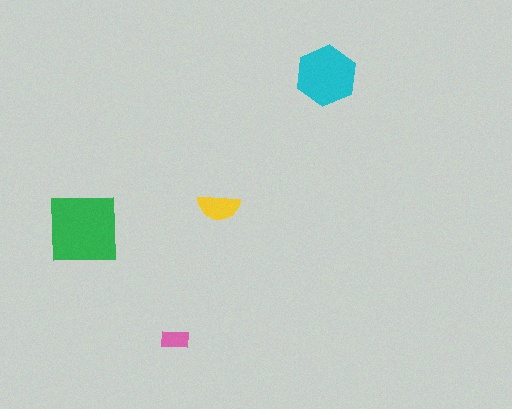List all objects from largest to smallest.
The green square, the cyan hexagon, the yellow semicircle, the pink rectangle.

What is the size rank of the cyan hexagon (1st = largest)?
2nd.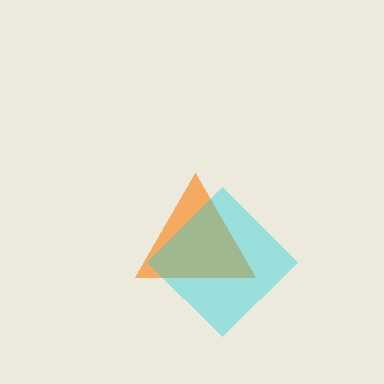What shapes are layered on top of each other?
The layered shapes are: an orange triangle, a cyan diamond.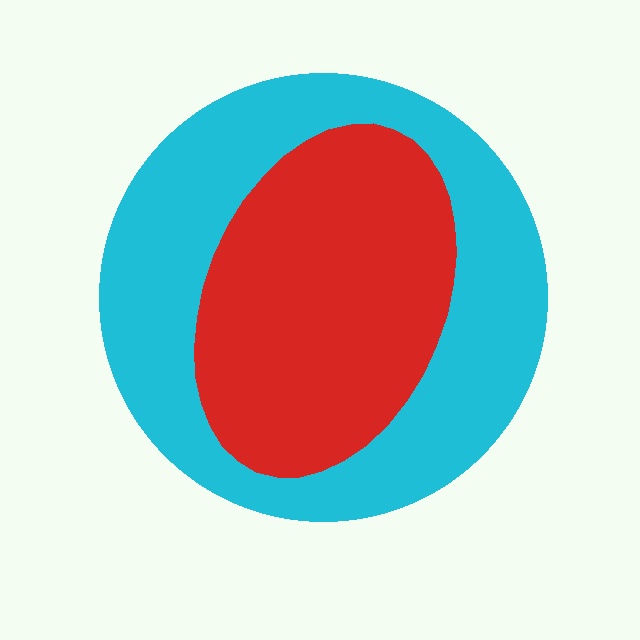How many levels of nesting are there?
2.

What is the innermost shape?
The red ellipse.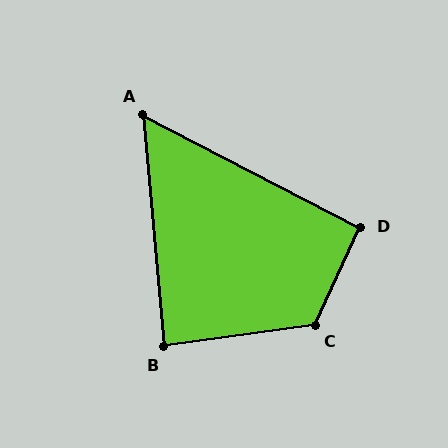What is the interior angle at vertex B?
Approximately 87 degrees (approximately right).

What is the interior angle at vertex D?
Approximately 93 degrees (approximately right).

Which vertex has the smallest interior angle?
A, at approximately 58 degrees.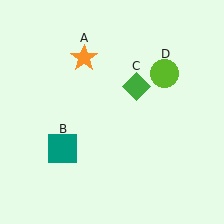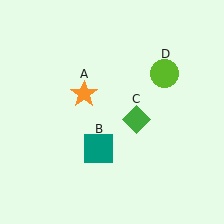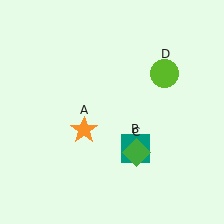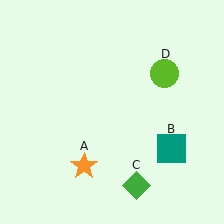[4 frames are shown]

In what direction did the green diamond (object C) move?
The green diamond (object C) moved down.